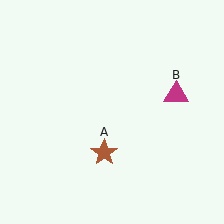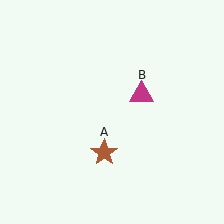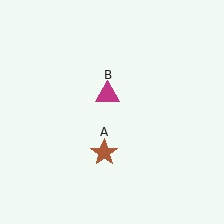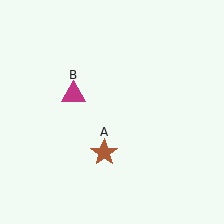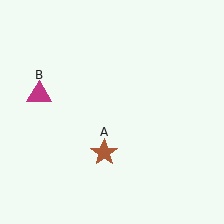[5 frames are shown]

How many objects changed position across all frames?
1 object changed position: magenta triangle (object B).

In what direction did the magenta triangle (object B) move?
The magenta triangle (object B) moved left.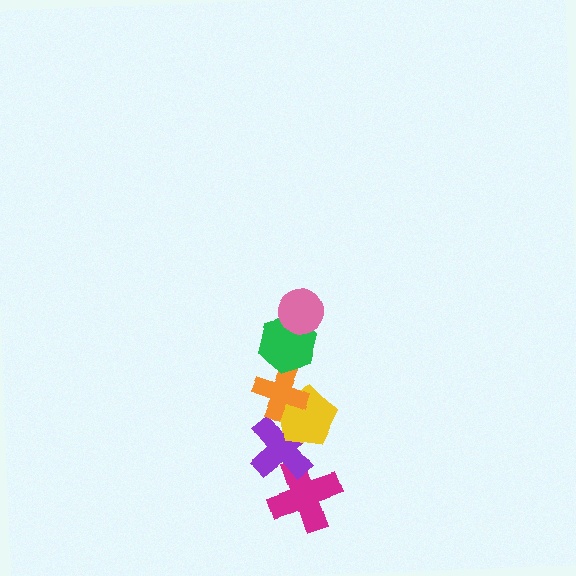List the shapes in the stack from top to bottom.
From top to bottom: the pink circle, the green hexagon, the orange cross, the yellow pentagon, the purple cross, the magenta cross.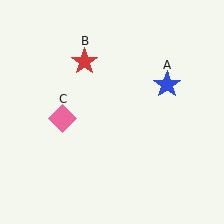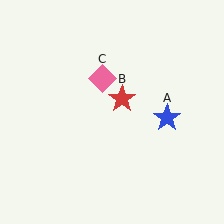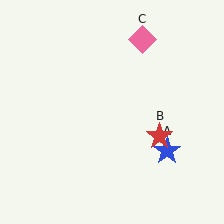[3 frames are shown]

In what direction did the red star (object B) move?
The red star (object B) moved down and to the right.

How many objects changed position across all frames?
3 objects changed position: blue star (object A), red star (object B), pink diamond (object C).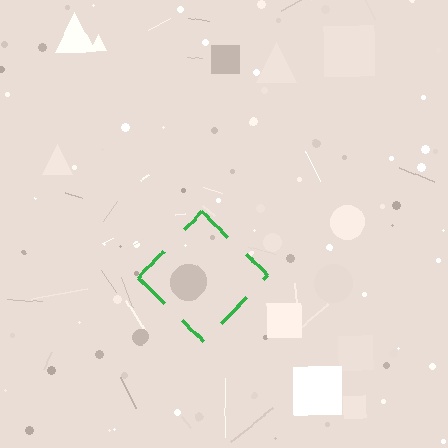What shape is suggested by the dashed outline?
The dashed outline suggests a diamond.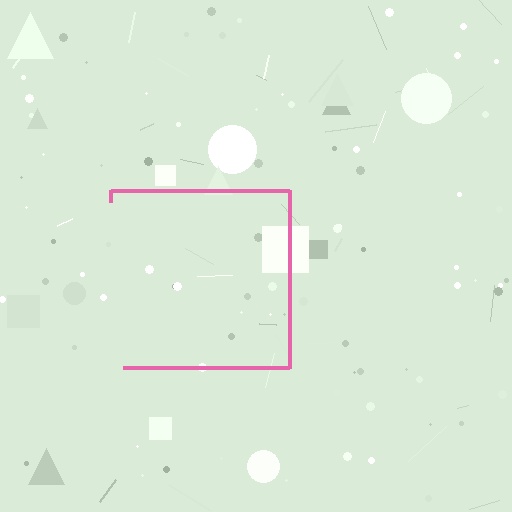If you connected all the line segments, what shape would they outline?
They would outline a square.